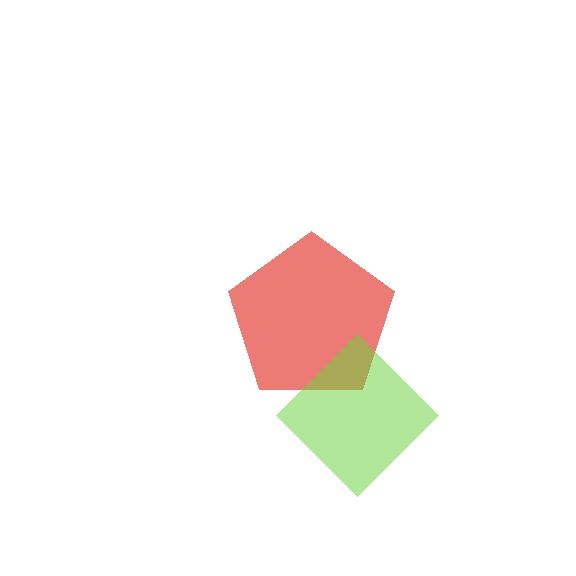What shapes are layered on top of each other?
The layered shapes are: a red pentagon, a lime diamond.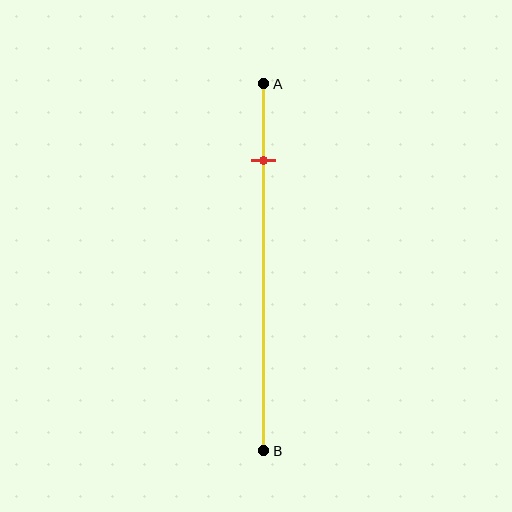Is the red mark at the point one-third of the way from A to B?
No, the mark is at about 20% from A, not at the 33% one-third point.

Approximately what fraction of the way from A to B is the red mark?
The red mark is approximately 20% of the way from A to B.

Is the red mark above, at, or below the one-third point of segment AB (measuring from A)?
The red mark is above the one-third point of segment AB.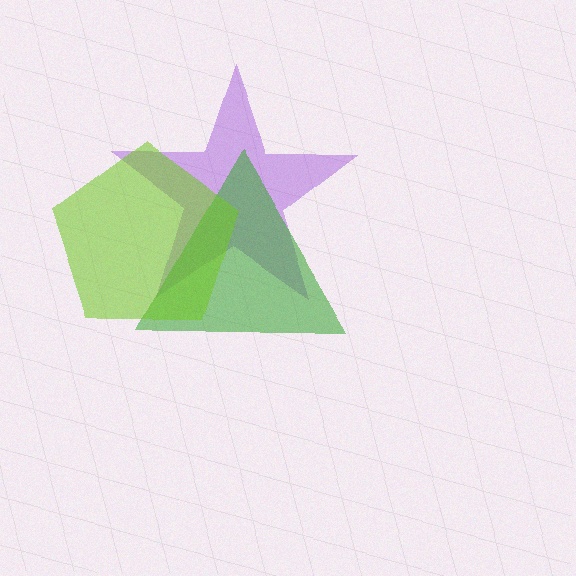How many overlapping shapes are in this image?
There are 3 overlapping shapes in the image.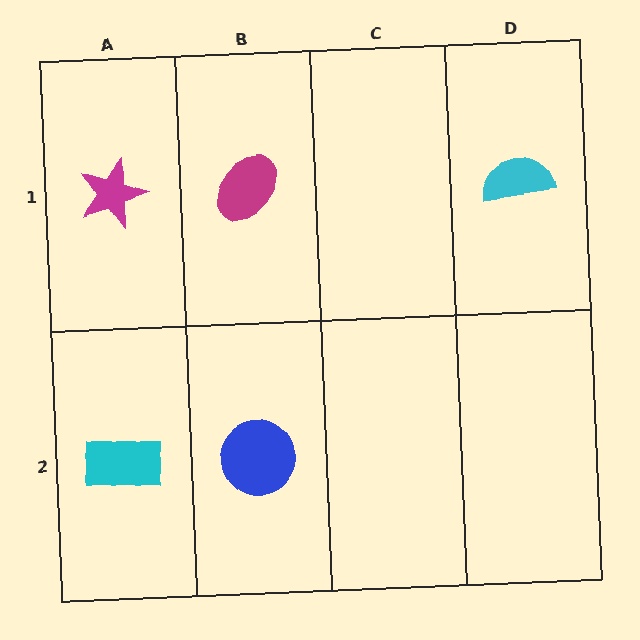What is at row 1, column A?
A magenta star.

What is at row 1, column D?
A cyan semicircle.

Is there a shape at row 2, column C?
No, that cell is empty.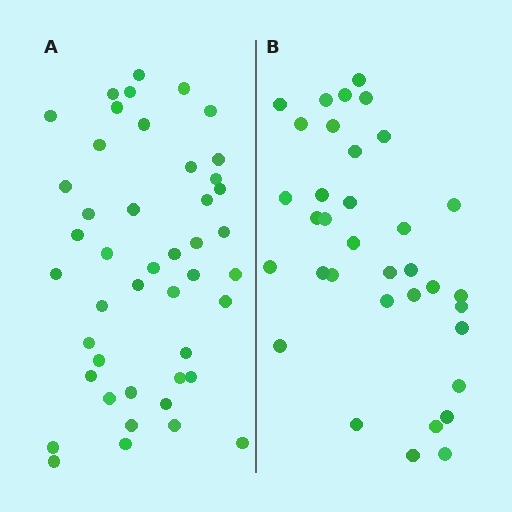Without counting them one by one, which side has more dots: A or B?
Region A (the left region) has more dots.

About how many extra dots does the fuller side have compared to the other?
Region A has roughly 10 or so more dots than region B.